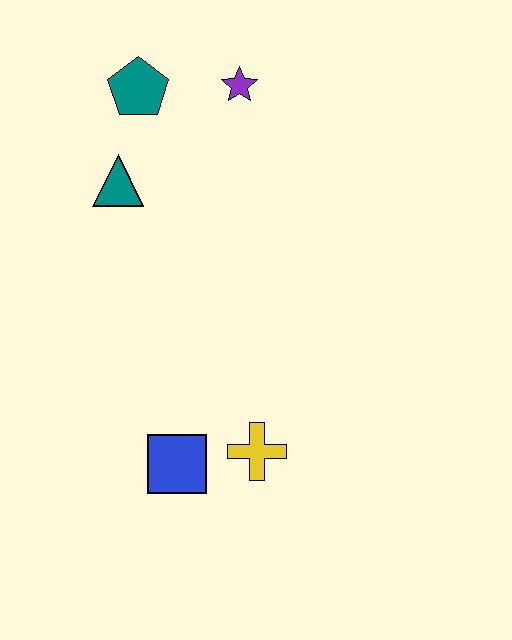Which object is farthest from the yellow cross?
The teal pentagon is farthest from the yellow cross.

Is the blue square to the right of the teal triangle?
Yes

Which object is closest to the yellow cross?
The blue square is closest to the yellow cross.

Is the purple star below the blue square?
No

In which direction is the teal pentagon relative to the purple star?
The teal pentagon is to the left of the purple star.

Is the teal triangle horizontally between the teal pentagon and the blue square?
No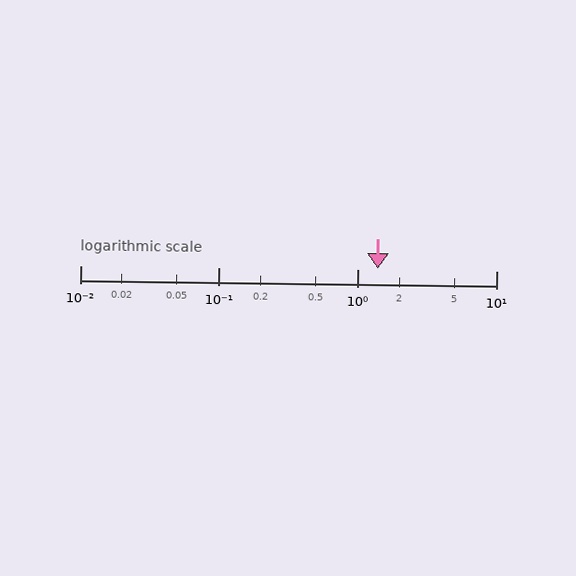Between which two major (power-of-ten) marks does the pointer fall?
The pointer is between 1 and 10.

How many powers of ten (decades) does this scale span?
The scale spans 3 decades, from 0.01 to 10.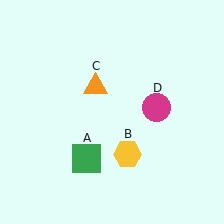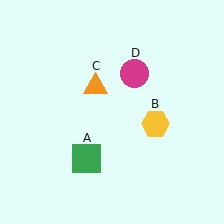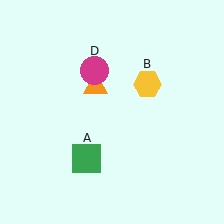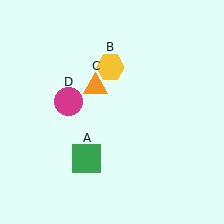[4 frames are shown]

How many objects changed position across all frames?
2 objects changed position: yellow hexagon (object B), magenta circle (object D).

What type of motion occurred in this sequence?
The yellow hexagon (object B), magenta circle (object D) rotated counterclockwise around the center of the scene.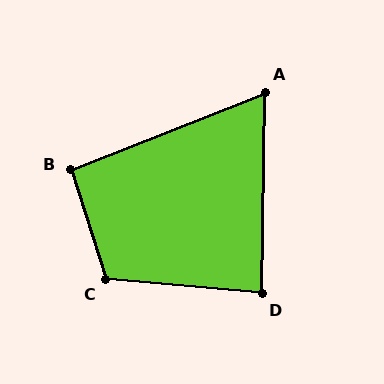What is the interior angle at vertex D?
Approximately 86 degrees (approximately right).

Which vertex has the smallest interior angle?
A, at approximately 68 degrees.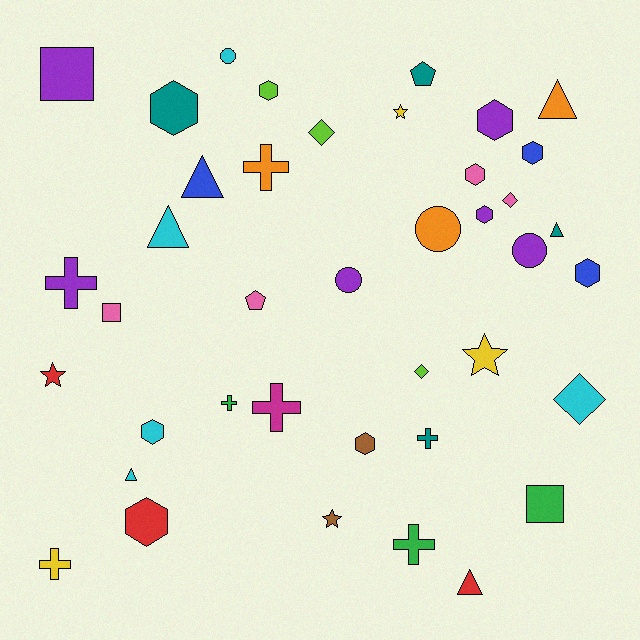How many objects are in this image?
There are 40 objects.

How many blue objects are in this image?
There are 3 blue objects.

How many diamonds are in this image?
There are 4 diamonds.